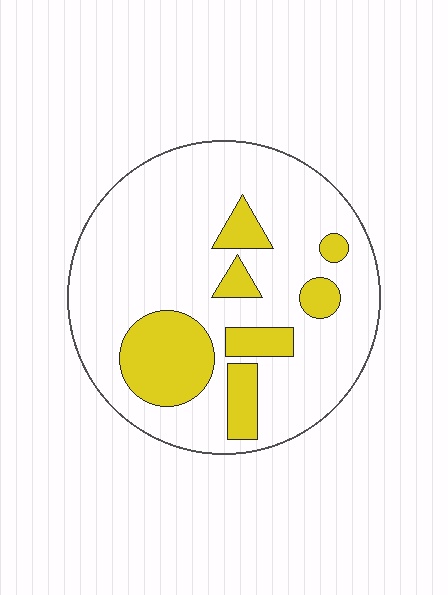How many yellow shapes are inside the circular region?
7.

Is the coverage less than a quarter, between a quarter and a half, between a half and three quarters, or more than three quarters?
Less than a quarter.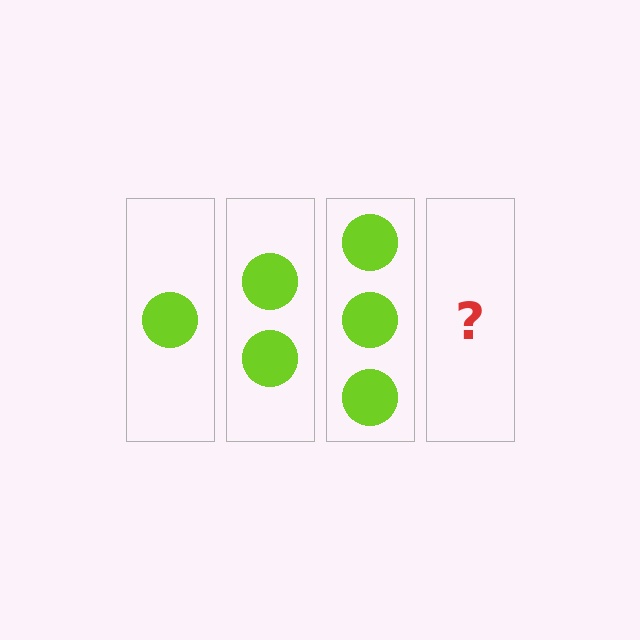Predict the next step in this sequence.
The next step is 4 circles.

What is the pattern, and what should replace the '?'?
The pattern is that each step adds one more circle. The '?' should be 4 circles.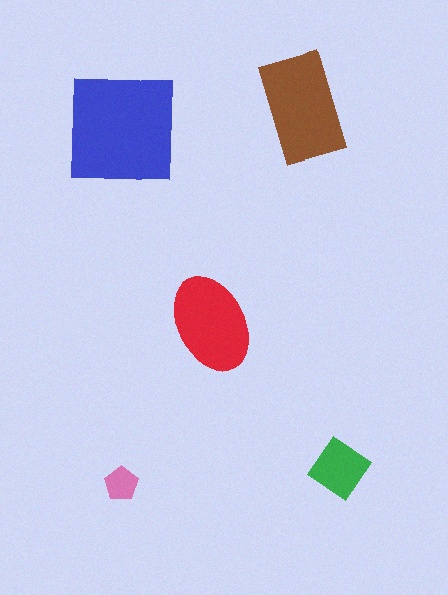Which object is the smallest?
The pink pentagon.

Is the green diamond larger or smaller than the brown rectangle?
Smaller.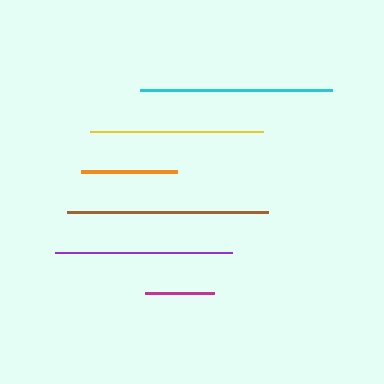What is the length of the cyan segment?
The cyan segment is approximately 192 pixels long.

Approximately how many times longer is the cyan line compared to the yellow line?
The cyan line is approximately 1.1 times the length of the yellow line.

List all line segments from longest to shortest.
From longest to shortest: brown, cyan, purple, yellow, orange, magenta.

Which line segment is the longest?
The brown line is the longest at approximately 201 pixels.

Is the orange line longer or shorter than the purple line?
The purple line is longer than the orange line.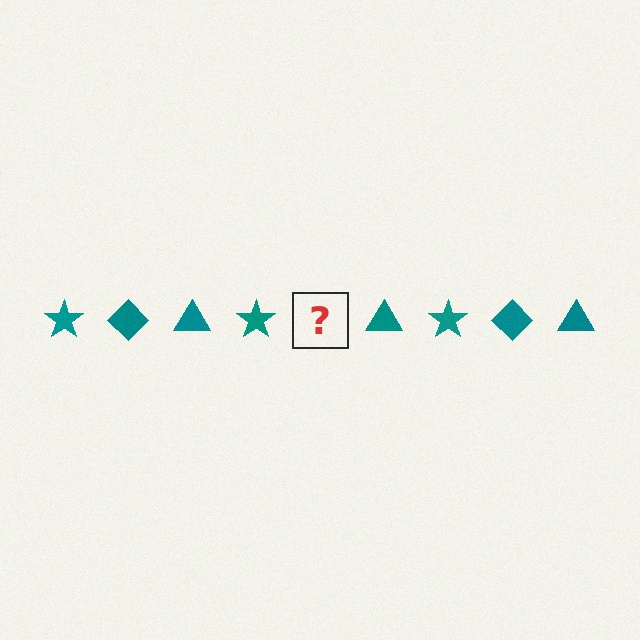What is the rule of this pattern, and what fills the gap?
The rule is that the pattern cycles through star, diamond, triangle shapes in teal. The gap should be filled with a teal diamond.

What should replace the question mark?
The question mark should be replaced with a teal diamond.